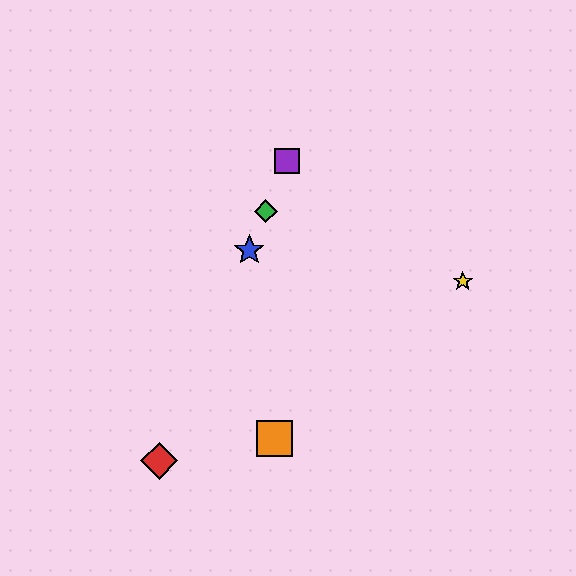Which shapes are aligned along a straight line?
The red diamond, the blue star, the green diamond, the purple square are aligned along a straight line.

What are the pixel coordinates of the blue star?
The blue star is at (249, 250).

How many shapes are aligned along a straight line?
4 shapes (the red diamond, the blue star, the green diamond, the purple square) are aligned along a straight line.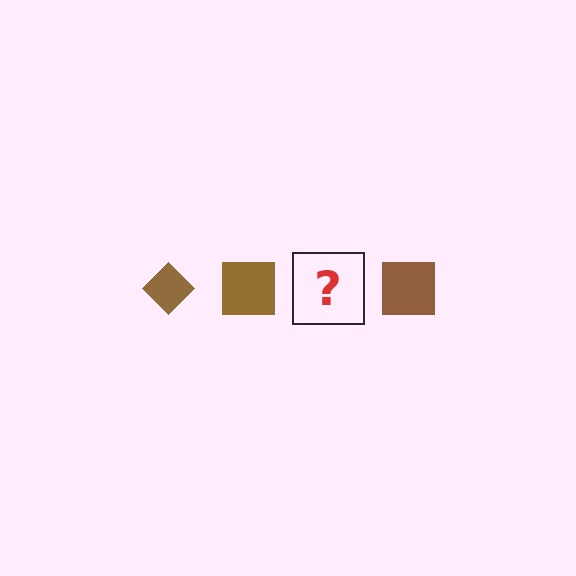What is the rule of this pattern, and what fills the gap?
The rule is that the pattern cycles through diamond, square shapes in brown. The gap should be filled with a brown diamond.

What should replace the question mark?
The question mark should be replaced with a brown diamond.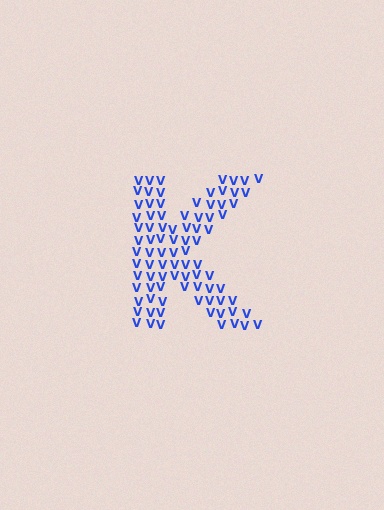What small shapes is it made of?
It is made of small letter V's.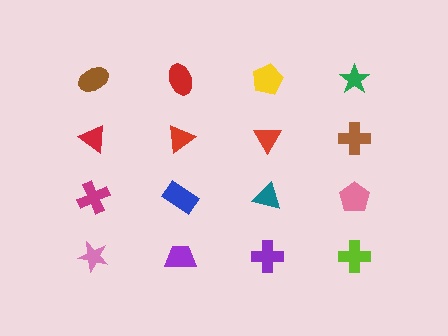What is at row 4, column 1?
A pink star.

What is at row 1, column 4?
A green star.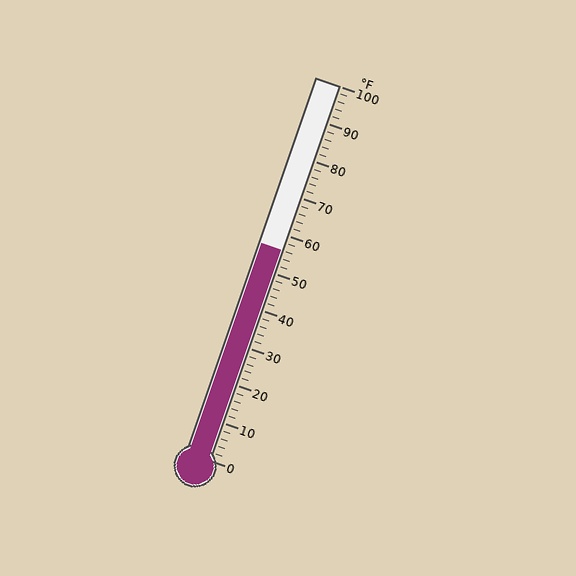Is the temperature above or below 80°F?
The temperature is below 80°F.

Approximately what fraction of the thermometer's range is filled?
The thermometer is filled to approximately 55% of its range.